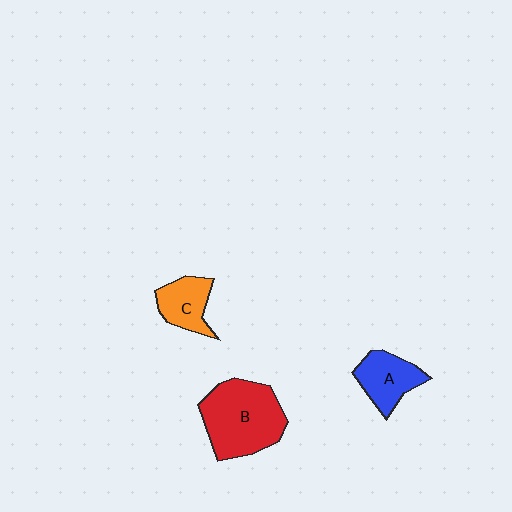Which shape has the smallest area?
Shape C (orange).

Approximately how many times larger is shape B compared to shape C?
Approximately 2.1 times.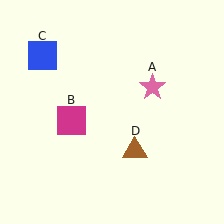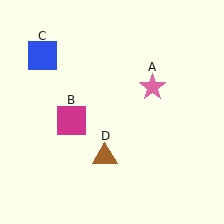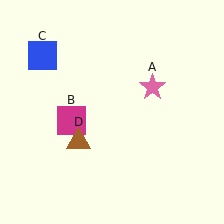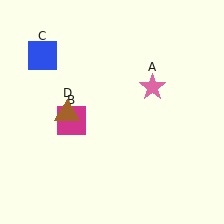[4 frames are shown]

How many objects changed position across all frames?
1 object changed position: brown triangle (object D).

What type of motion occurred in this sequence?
The brown triangle (object D) rotated clockwise around the center of the scene.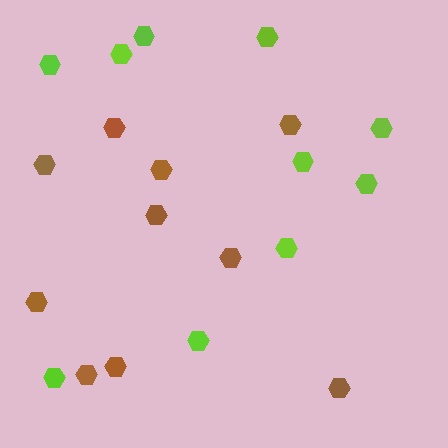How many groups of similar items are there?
There are 2 groups: one group of brown hexagons (10) and one group of lime hexagons (10).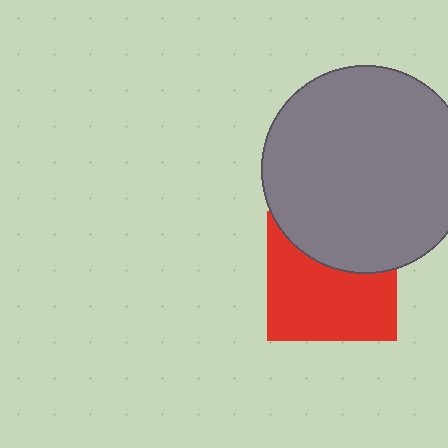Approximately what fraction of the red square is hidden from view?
Roughly 37% of the red square is hidden behind the gray circle.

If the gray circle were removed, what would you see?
You would see the complete red square.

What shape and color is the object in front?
The object in front is a gray circle.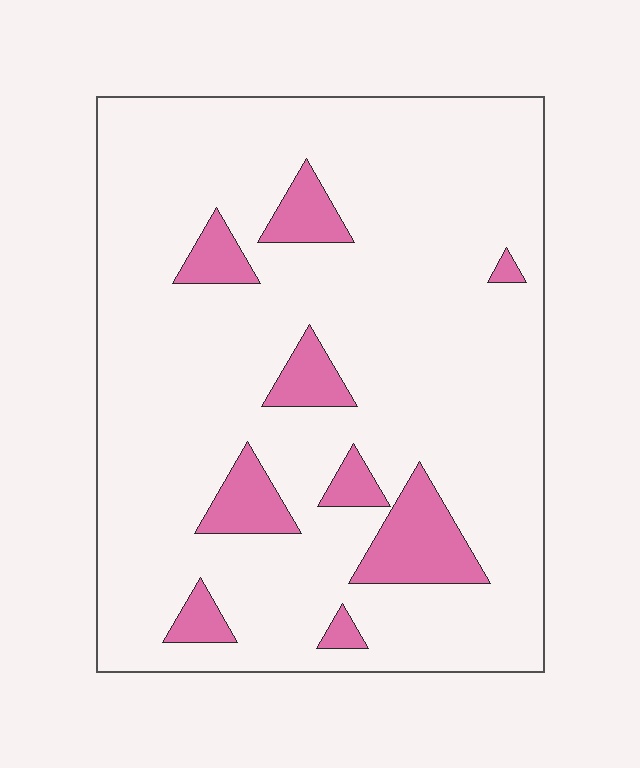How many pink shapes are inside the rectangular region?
9.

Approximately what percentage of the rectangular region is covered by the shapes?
Approximately 15%.